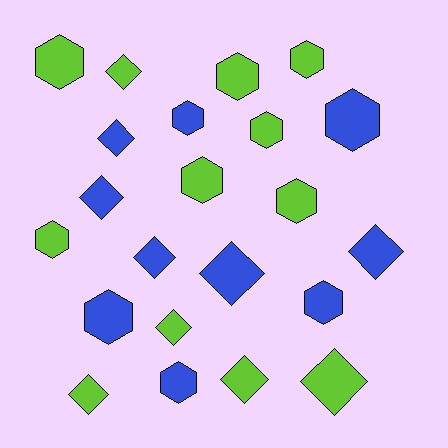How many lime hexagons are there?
There are 7 lime hexagons.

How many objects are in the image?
There are 22 objects.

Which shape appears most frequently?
Hexagon, with 12 objects.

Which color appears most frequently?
Lime, with 12 objects.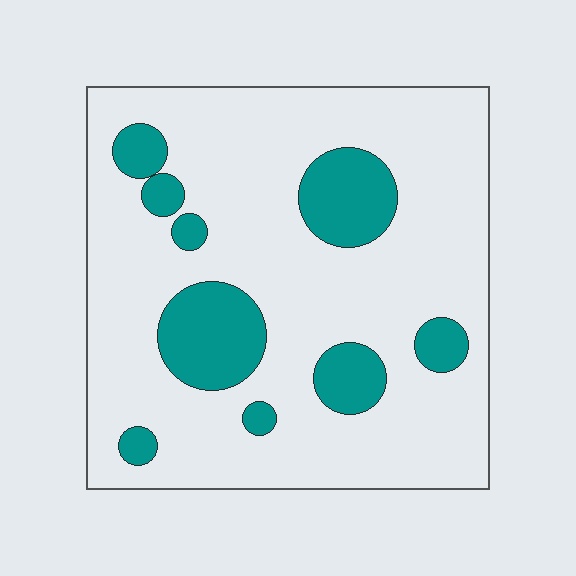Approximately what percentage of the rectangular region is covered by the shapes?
Approximately 20%.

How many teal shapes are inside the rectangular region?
9.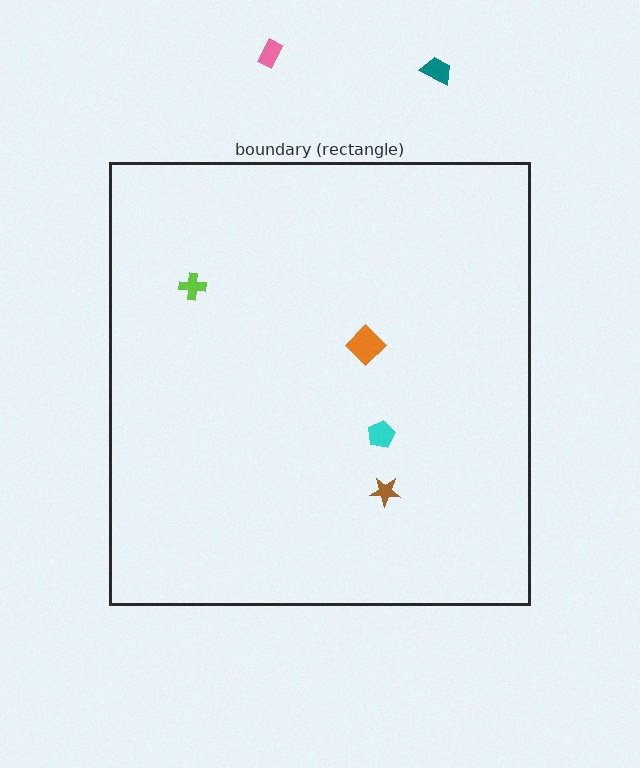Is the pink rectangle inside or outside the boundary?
Outside.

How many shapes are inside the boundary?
4 inside, 2 outside.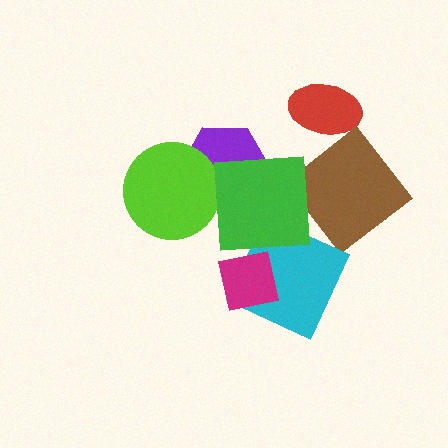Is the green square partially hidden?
No, no other shape covers it.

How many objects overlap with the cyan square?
2 objects overlap with the cyan square.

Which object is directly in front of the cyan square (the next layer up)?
The magenta square is directly in front of the cyan square.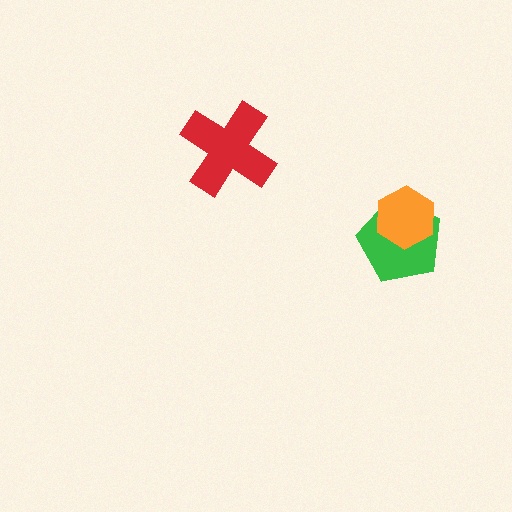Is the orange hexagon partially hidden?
No, no other shape covers it.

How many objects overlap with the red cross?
0 objects overlap with the red cross.